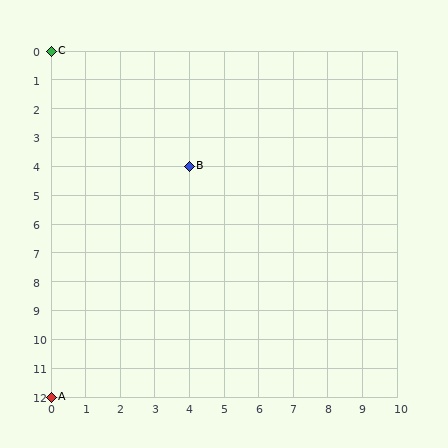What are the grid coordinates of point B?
Point B is at grid coordinates (4, 4).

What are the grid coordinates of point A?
Point A is at grid coordinates (0, 12).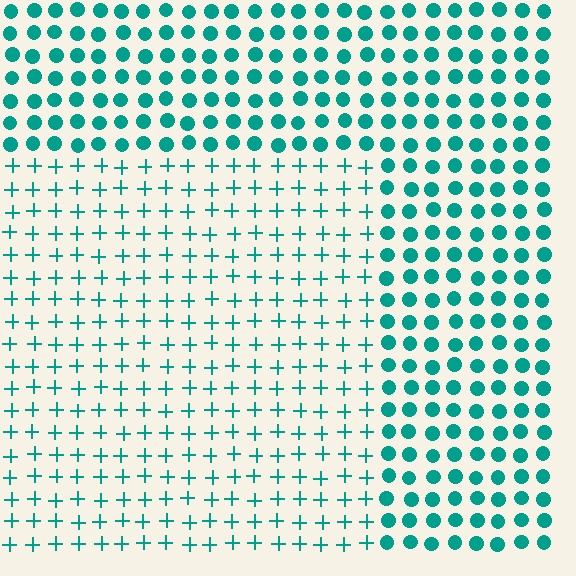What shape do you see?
I see a rectangle.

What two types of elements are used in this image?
The image uses plus signs inside the rectangle region and circles outside it.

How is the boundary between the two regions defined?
The boundary is defined by a change in element shape: plus signs inside vs. circles outside. All elements share the same color and spacing.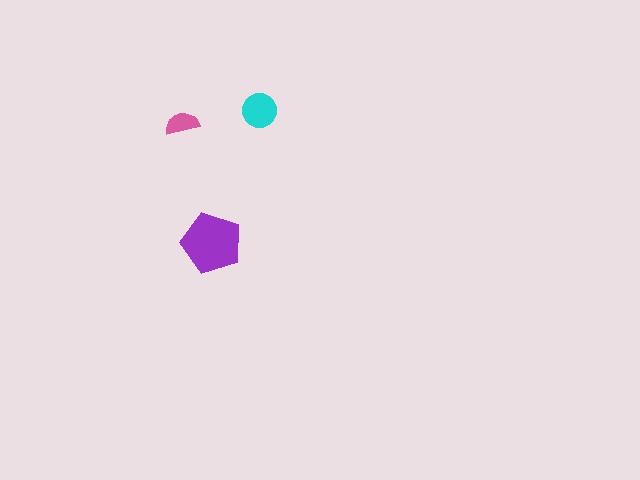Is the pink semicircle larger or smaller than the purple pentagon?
Smaller.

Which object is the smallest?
The pink semicircle.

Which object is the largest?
The purple pentagon.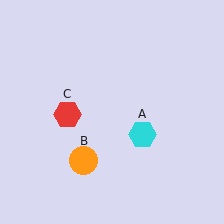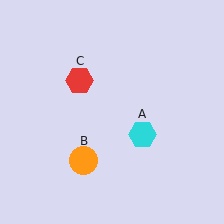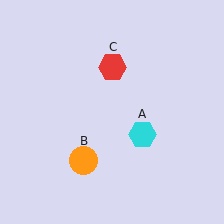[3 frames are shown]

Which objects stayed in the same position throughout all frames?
Cyan hexagon (object A) and orange circle (object B) remained stationary.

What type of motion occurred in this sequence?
The red hexagon (object C) rotated clockwise around the center of the scene.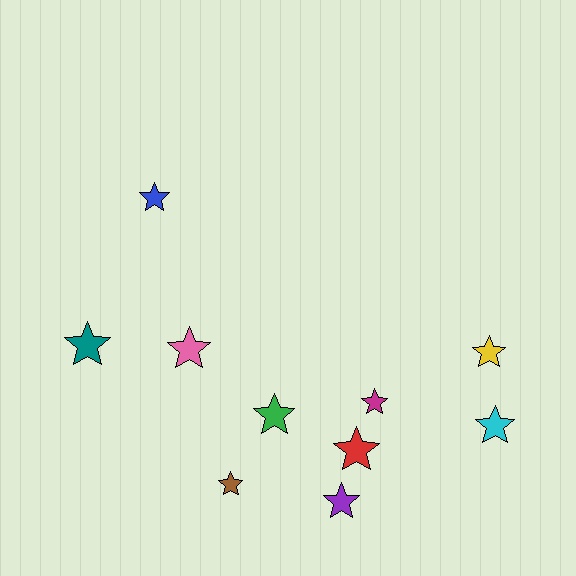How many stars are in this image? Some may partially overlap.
There are 10 stars.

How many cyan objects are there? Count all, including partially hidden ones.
There is 1 cyan object.